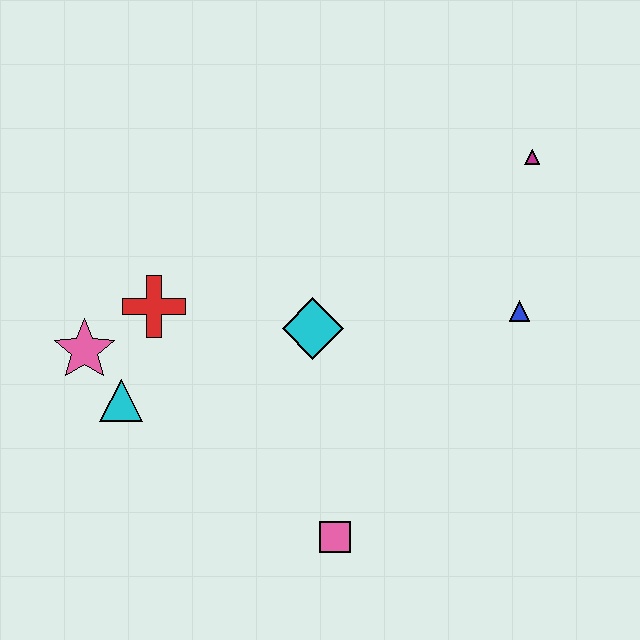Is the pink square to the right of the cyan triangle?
Yes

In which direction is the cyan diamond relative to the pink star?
The cyan diamond is to the right of the pink star.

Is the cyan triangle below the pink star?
Yes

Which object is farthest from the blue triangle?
The pink star is farthest from the blue triangle.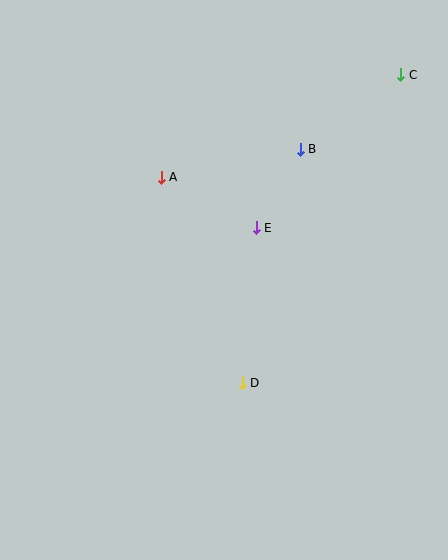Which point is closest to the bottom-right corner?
Point D is closest to the bottom-right corner.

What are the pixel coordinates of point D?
Point D is at (242, 383).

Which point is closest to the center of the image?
Point E at (256, 228) is closest to the center.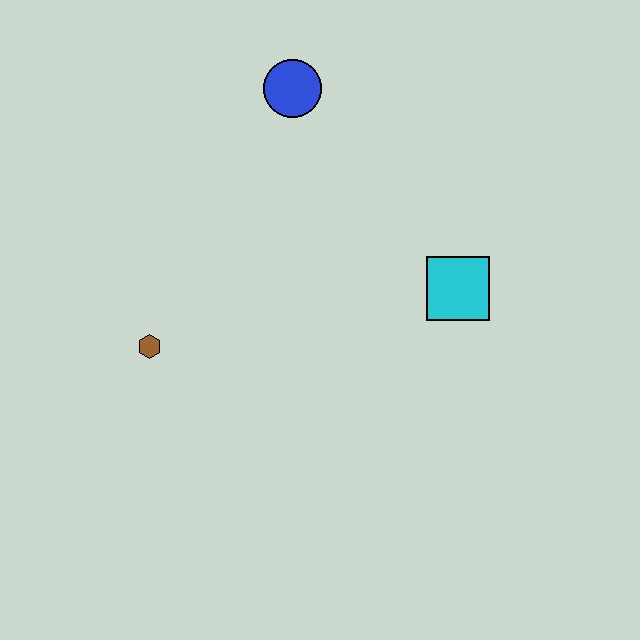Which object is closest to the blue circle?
The cyan square is closest to the blue circle.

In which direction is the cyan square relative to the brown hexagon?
The cyan square is to the right of the brown hexagon.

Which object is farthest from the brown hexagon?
The cyan square is farthest from the brown hexagon.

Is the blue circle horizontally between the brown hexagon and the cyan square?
Yes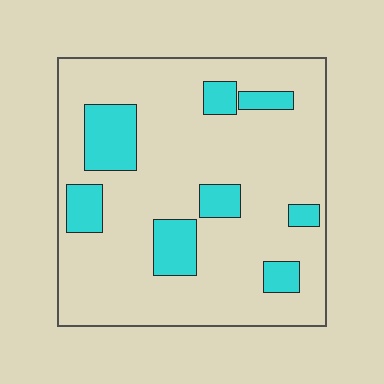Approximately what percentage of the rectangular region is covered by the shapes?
Approximately 20%.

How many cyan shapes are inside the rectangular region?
8.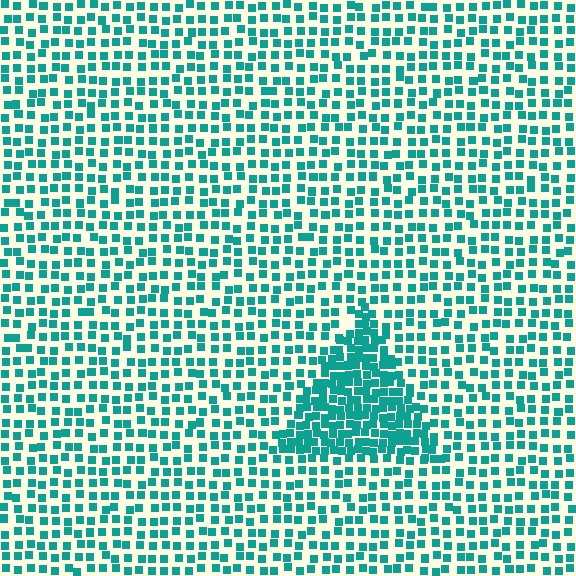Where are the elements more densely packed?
The elements are more densely packed inside the triangle boundary.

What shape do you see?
I see a triangle.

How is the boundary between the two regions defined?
The boundary is defined by a change in element density (approximately 2.1x ratio). All elements are the same color, size, and shape.